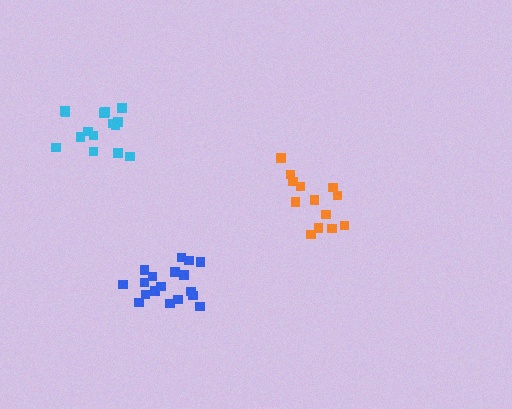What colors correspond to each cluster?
The clusters are colored: cyan, orange, blue.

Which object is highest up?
The cyan cluster is topmost.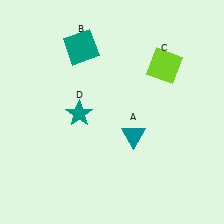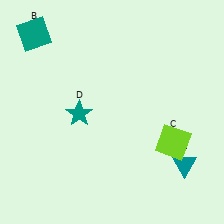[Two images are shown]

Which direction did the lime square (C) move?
The lime square (C) moved down.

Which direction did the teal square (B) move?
The teal square (B) moved left.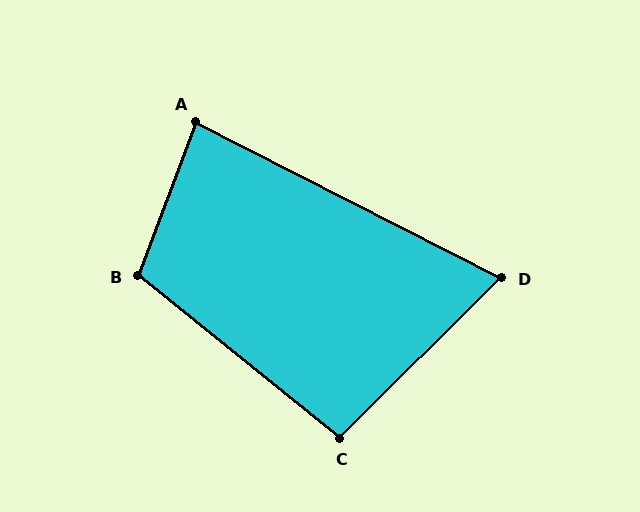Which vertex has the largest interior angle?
B, at approximately 108 degrees.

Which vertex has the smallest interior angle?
D, at approximately 72 degrees.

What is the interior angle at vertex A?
Approximately 84 degrees (acute).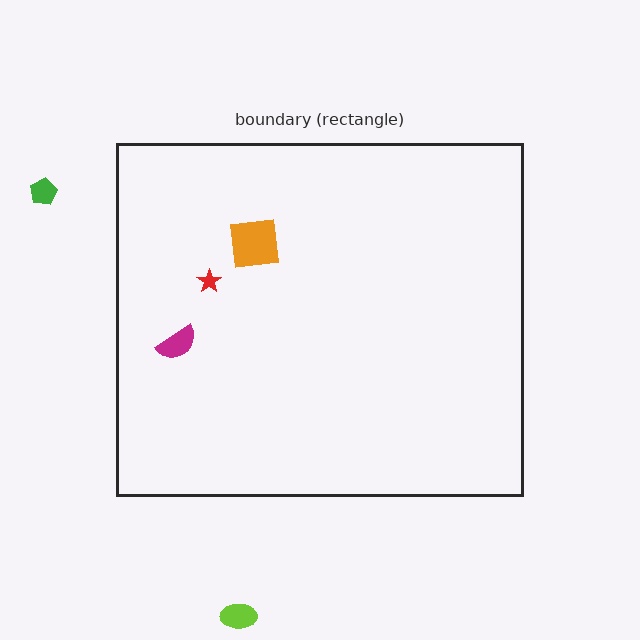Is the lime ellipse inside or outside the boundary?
Outside.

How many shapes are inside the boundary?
3 inside, 2 outside.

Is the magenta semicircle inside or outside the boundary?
Inside.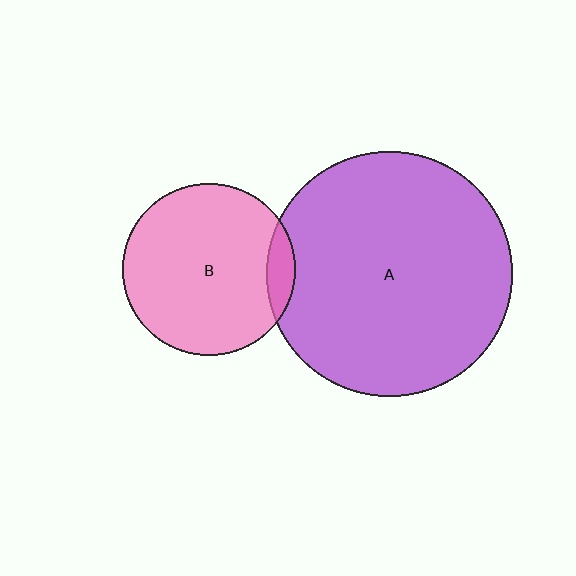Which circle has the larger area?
Circle A (purple).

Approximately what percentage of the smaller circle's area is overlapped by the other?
Approximately 10%.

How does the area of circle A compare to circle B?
Approximately 2.0 times.